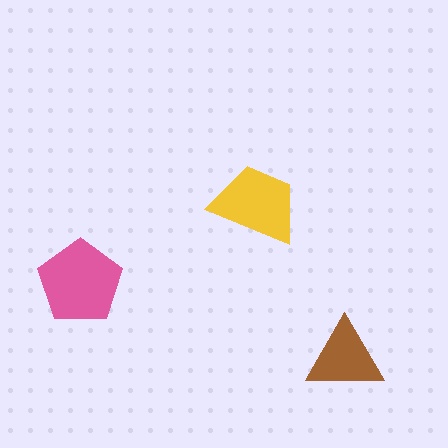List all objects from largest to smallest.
The pink pentagon, the yellow trapezoid, the brown triangle.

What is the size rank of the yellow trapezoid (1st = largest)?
2nd.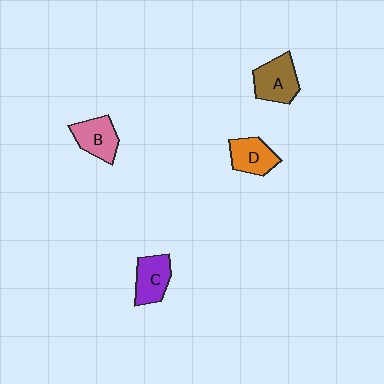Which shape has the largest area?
Shape A (brown).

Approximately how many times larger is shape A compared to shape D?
Approximately 1.2 times.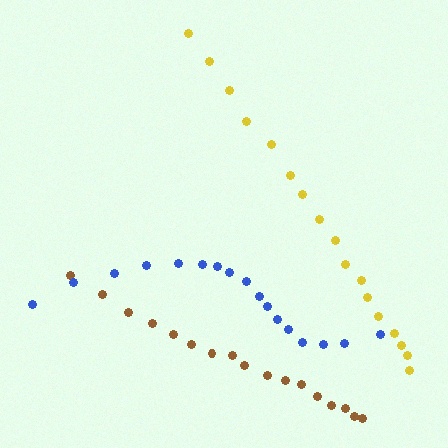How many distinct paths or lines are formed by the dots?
There are 3 distinct paths.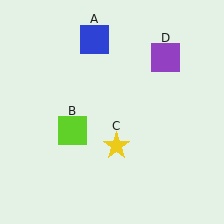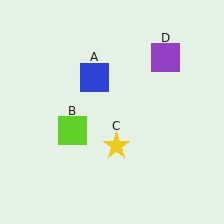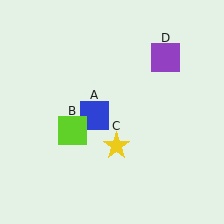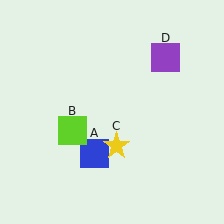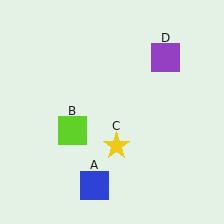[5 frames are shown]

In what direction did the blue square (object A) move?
The blue square (object A) moved down.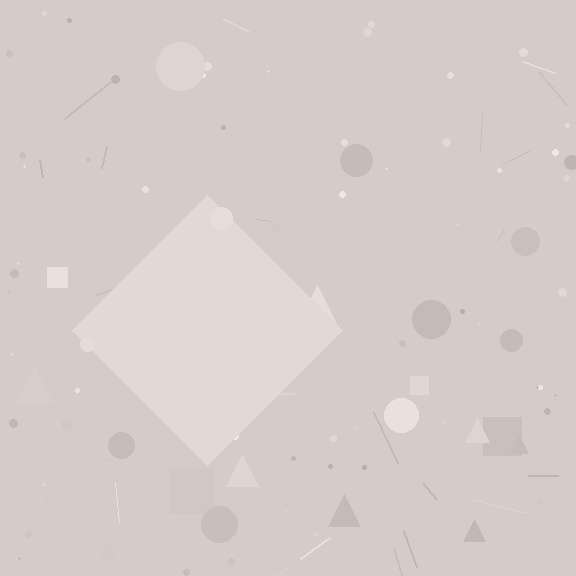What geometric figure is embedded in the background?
A diamond is embedded in the background.